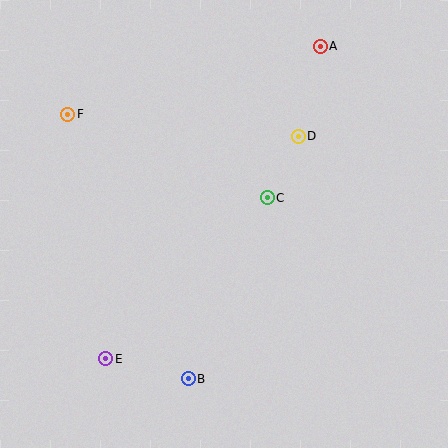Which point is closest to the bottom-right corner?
Point B is closest to the bottom-right corner.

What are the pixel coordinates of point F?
Point F is at (68, 114).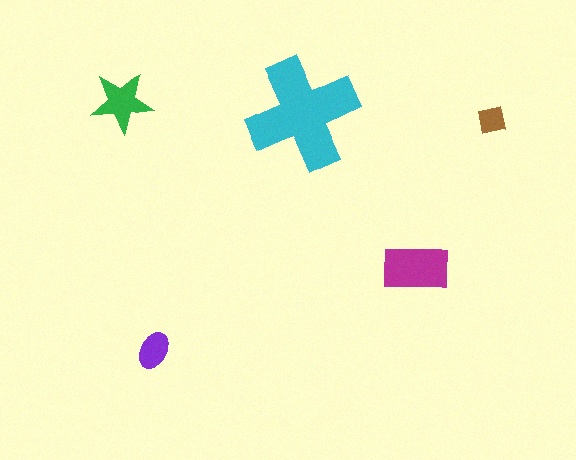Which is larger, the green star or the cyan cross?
The cyan cross.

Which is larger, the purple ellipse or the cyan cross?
The cyan cross.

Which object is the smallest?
The brown square.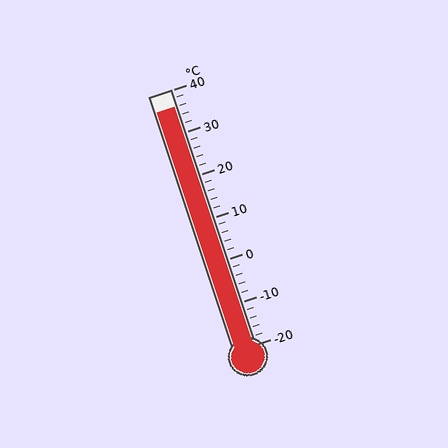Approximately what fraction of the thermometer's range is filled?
The thermometer is filled to approximately 95% of its range.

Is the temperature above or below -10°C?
The temperature is above -10°C.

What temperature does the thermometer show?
The thermometer shows approximately 36°C.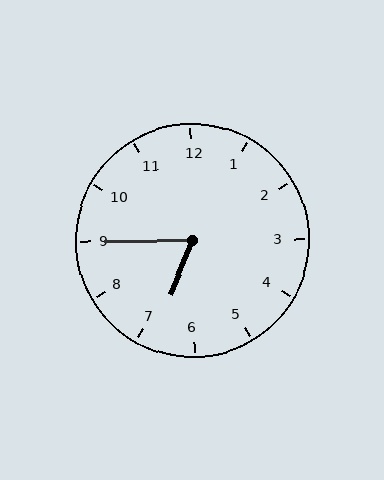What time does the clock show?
6:45.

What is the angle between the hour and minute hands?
Approximately 68 degrees.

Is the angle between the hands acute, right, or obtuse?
It is acute.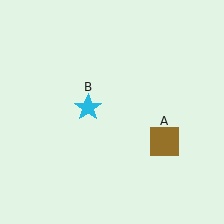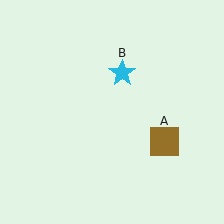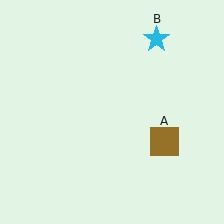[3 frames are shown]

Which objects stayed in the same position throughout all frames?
Brown square (object A) remained stationary.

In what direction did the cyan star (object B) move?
The cyan star (object B) moved up and to the right.